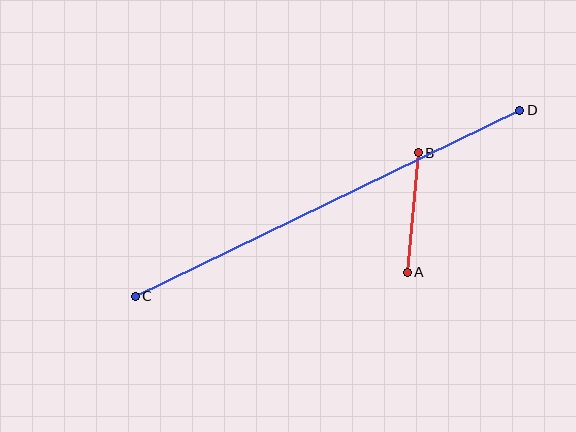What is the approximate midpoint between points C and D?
The midpoint is at approximately (328, 203) pixels.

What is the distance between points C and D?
The distance is approximately 427 pixels.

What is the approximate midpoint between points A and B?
The midpoint is at approximately (413, 212) pixels.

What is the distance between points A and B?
The distance is approximately 120 pixels.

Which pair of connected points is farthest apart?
Points C and D are farthest apart.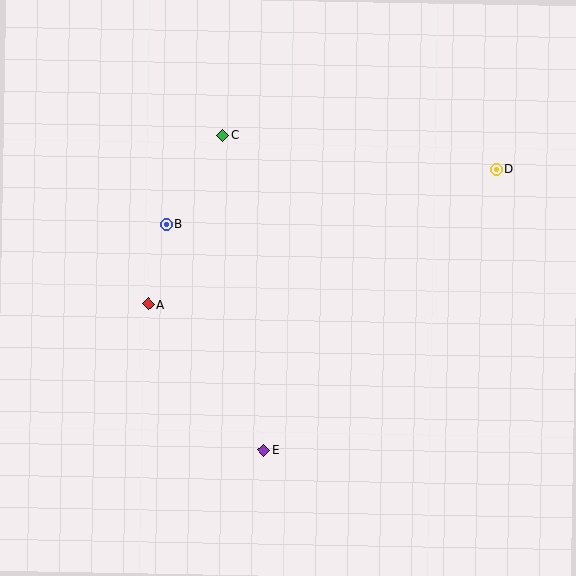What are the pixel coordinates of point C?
Point C is at (222, 135).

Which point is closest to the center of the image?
Point B at (166, 224) is closest to the center.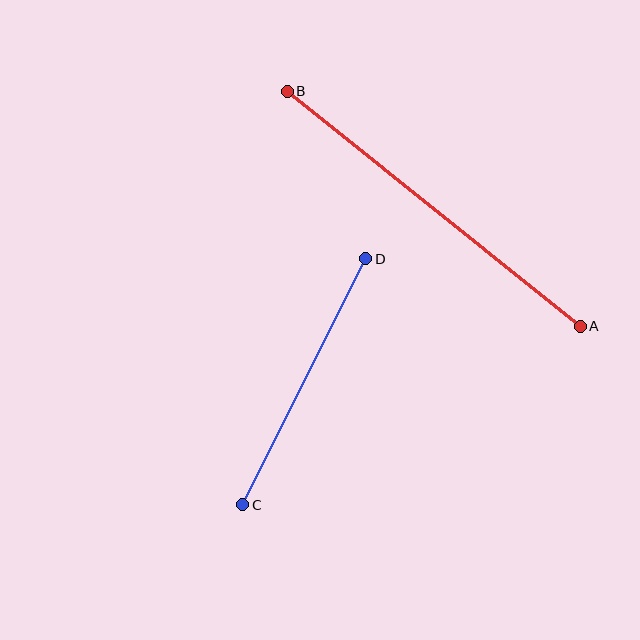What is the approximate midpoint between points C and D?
The midpoint is at approximately (304, 382) pixels.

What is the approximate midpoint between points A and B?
The midpoint is at approximately (434, 209) pixels.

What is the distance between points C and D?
The distance is approximately 275 pixels.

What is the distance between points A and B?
The distance is approximately 376 pixels.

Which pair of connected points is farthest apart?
Points A and B are farthest apart.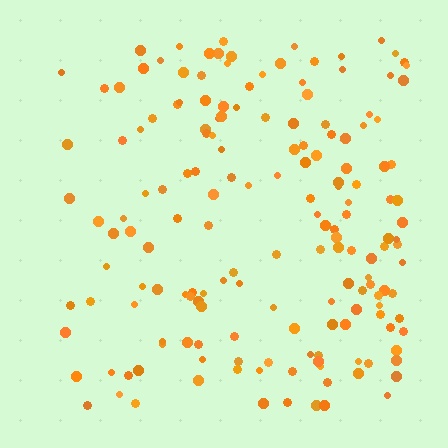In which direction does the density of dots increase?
From left to right, with the right side densest.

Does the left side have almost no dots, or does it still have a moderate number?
Still a moderate number, just noticeably fewer than the right.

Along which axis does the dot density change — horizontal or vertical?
Horizontal.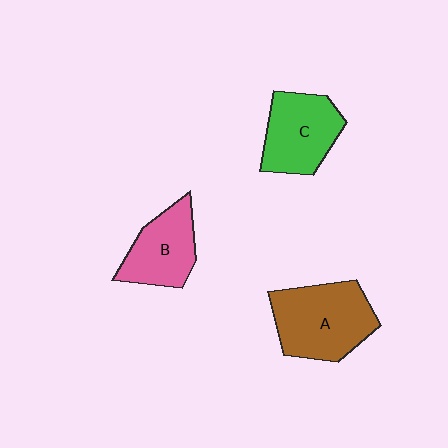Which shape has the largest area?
Shape A (brown).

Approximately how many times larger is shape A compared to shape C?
Approximately 1.2 times.